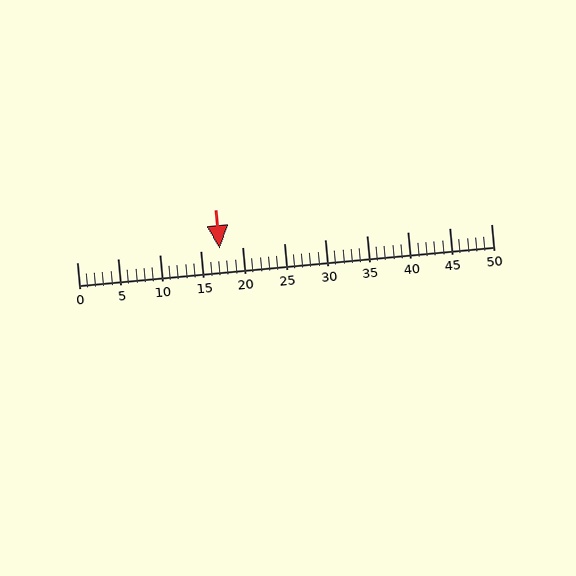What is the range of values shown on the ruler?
The ruler shows values from 0 to 50.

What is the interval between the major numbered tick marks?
The major tick marks are spaced 5 units apart.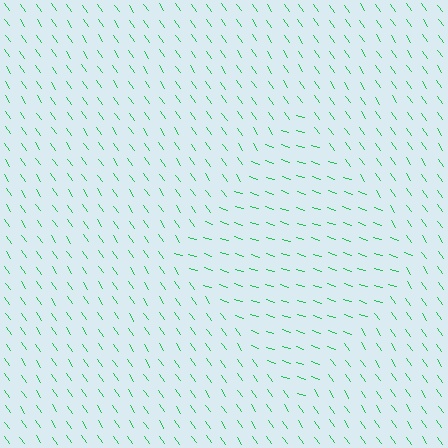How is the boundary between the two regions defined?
The boundary is defined purely by a change in line orientation (approximately 37 degrees difference). All lines are the same color and thickness.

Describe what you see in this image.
The image is filled with small green line segments. A diamond region in the image has lines oriented differently from the surrounding lines, creating a visible texture boundary.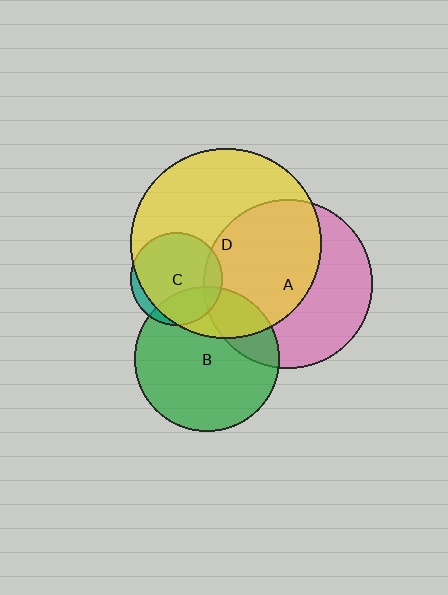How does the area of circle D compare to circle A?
Approximately 1.3 times.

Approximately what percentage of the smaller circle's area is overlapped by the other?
Approximately 25%.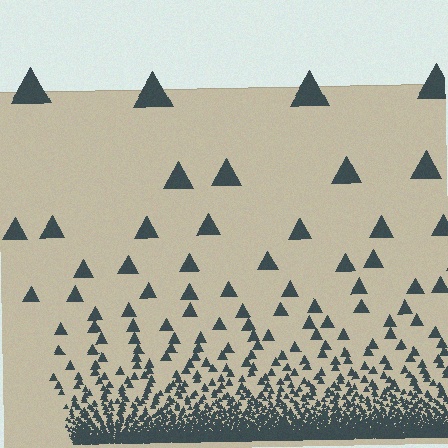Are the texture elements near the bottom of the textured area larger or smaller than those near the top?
Smaller. The gradient is inverted — elements near the bottom are smaller and denser.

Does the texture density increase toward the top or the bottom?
Density increases toward the bottom.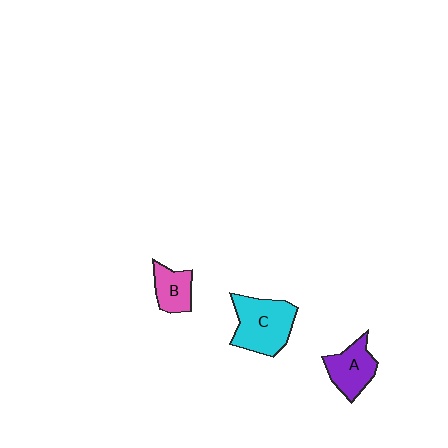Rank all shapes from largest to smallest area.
From largest to smallest: C (cyan), A (purple), B (pink).